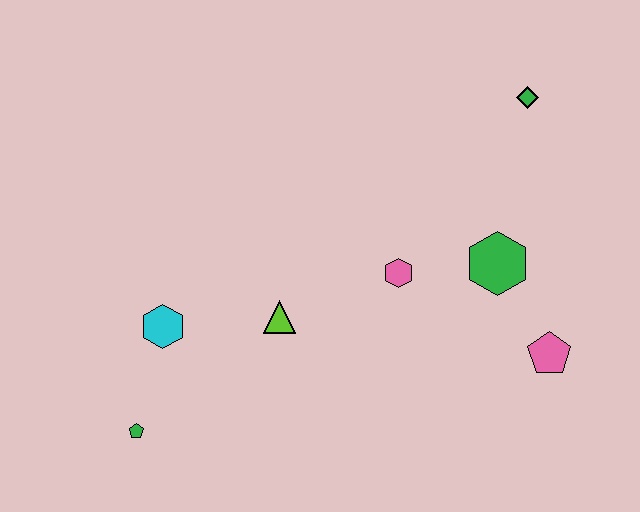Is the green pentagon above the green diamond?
No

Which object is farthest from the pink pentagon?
The green pentagon is farthest from the pink pentagon.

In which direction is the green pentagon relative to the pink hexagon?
The green pentagon is to the left of the pink hexagon.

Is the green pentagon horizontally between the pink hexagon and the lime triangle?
No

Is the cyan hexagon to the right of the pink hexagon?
No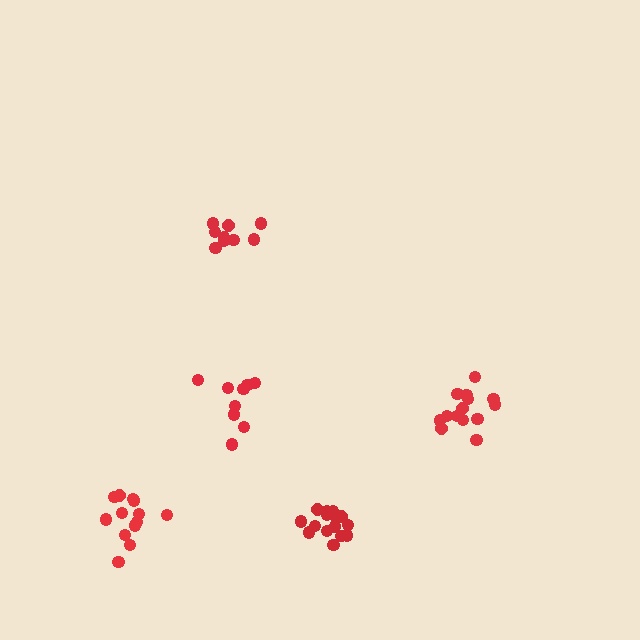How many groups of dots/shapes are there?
There are 5 groups.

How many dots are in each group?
Group 1: 9 dots, Group 2: 14 dots, Group 3: 9 dots, Group 4: 13 dots, Group 5: 15 dots (60 total).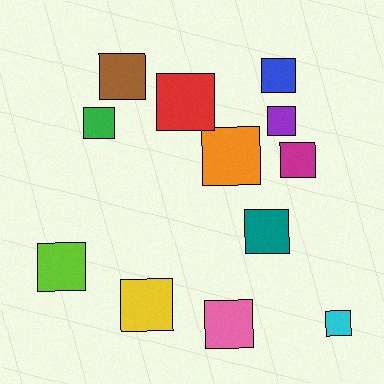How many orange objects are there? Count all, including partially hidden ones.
There is 1 orange object.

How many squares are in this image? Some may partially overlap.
There are 12 squares.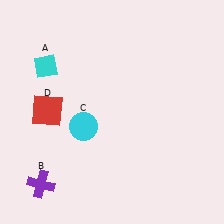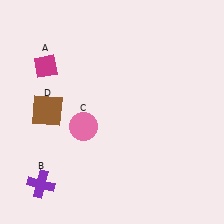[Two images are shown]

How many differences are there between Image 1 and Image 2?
There are 3 differences between the two images.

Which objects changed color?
A changed from cyan to magenta. C changed from cyan to pink. D changed from red to brown.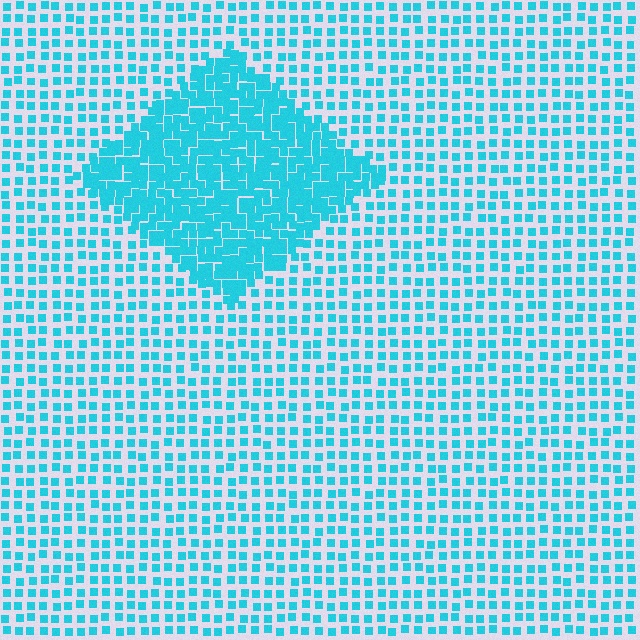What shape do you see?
I see a diamond.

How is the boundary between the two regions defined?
The boundary is defined by a change in element density (approximately 2.3x ratio). All elements are the same color, size, and shape.